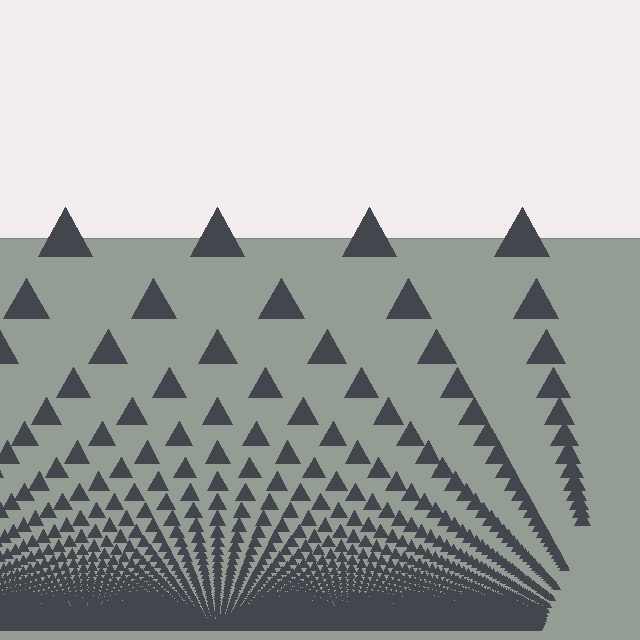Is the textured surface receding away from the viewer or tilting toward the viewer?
The surface appears to tilt toward the viewer. Texture elements get larger and sparser toward the top.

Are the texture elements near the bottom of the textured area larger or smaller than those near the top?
Smaller. The gradient is inverted — elements near the bottom are smaller and denser.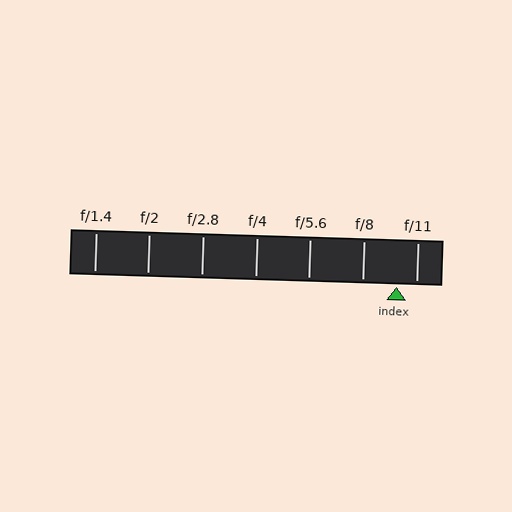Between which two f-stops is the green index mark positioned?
The index mark is between f/8 and f/11.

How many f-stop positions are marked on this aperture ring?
There are 7 f-stop positions marked.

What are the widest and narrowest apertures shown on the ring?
The widest aperture shown is f/1.4 and the narrowest is f/11.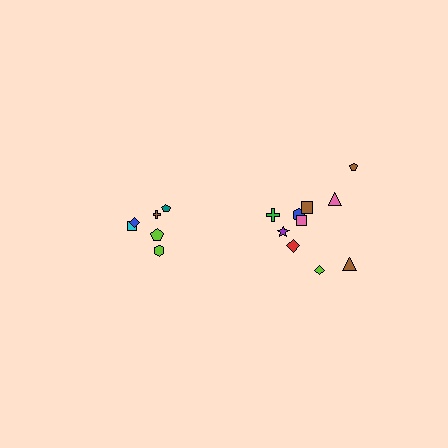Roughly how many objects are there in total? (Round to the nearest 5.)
Roughly 15 objects in total.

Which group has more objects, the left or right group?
The right group.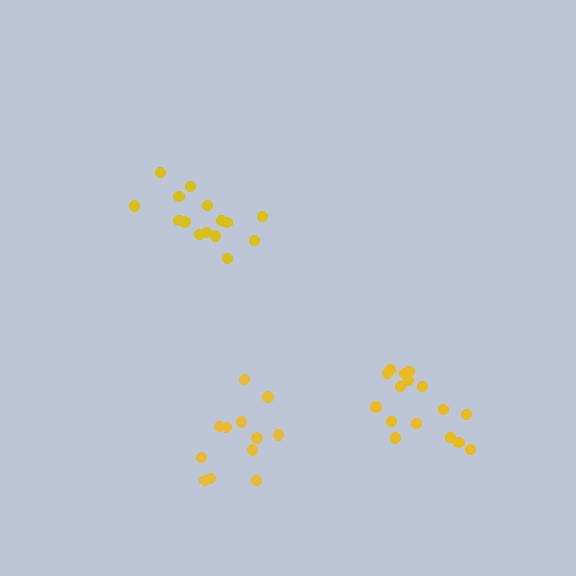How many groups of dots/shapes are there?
There are 3 groups.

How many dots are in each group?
Group 1: 16 dots, Group 2: 12 dots, Group 3: 15 dots (43 total).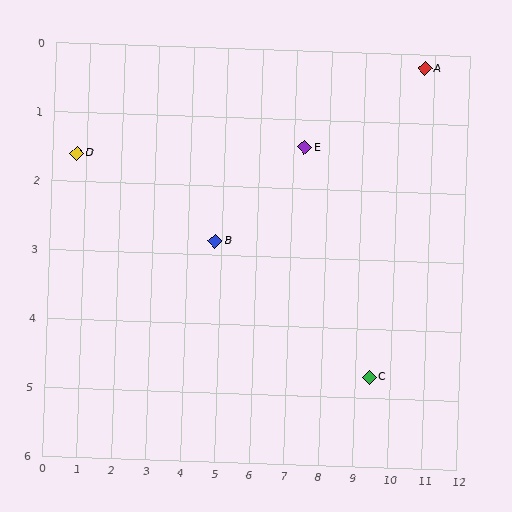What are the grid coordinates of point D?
Point D is at approximately (0.7, 1.6).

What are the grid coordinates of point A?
Point A is at approximately (10.7, 0.2).